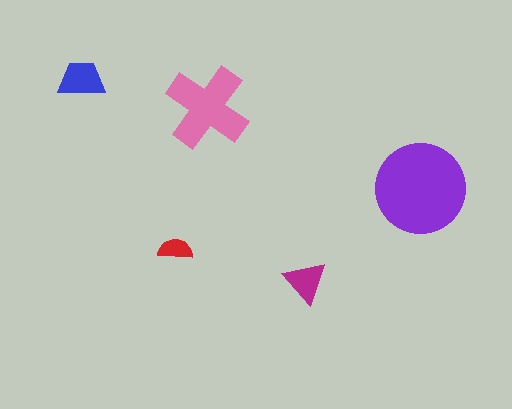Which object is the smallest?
The red semicircle.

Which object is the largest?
The purple circle.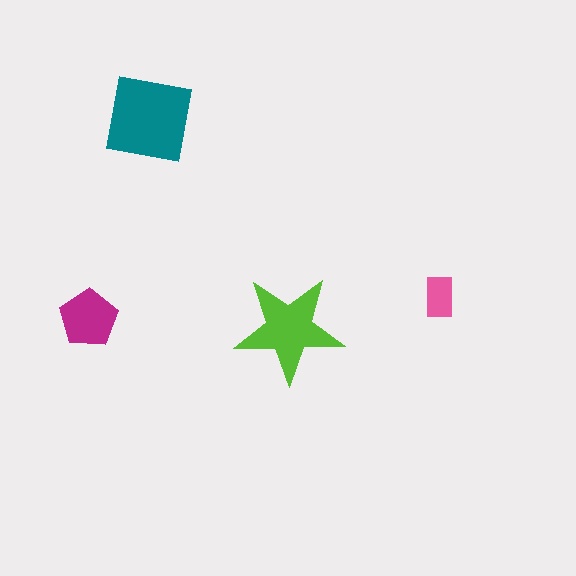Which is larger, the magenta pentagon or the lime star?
The lime star.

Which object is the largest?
The teal square.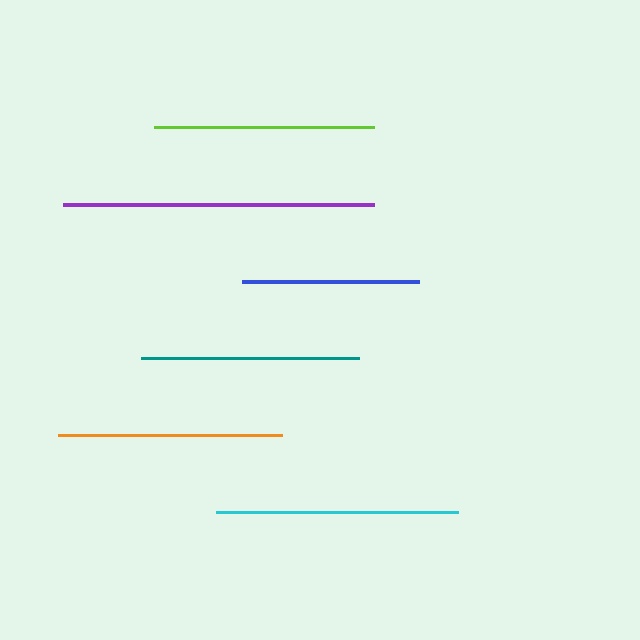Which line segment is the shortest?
The blue line is the shortest at approximately 177 pixels.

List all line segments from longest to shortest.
From longest to shortest: purple, cyan, orange, lime, teal, blue.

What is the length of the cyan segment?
The cyan segment is approximately 242 pixels long.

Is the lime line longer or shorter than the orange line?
The orange line is longer than the lime line.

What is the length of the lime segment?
The lime segment is approximately 220 pixels long.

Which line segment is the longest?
The purple line is the longest at approximately 311 pixels.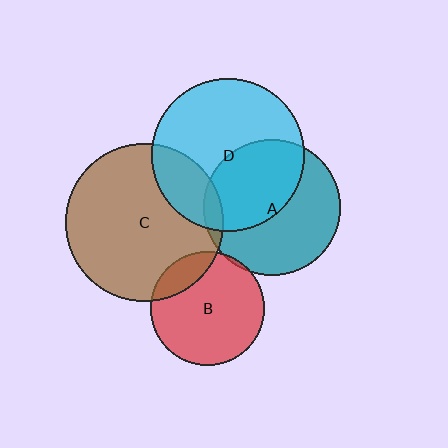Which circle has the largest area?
Circle C (brown).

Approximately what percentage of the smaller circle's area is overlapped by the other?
Approximately 5%.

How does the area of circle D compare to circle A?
Approximately 1.2 times.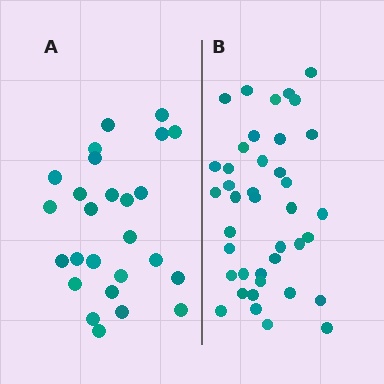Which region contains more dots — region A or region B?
Region B (the right region) has more dots.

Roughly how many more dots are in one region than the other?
Region B has approximately 15 more dots than region A.